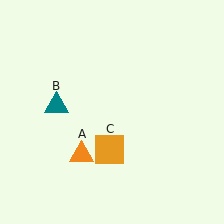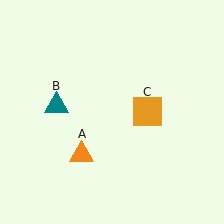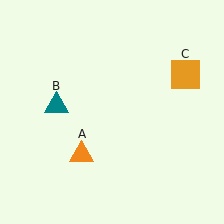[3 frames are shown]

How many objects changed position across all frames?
1 object changed position: orange square (object C).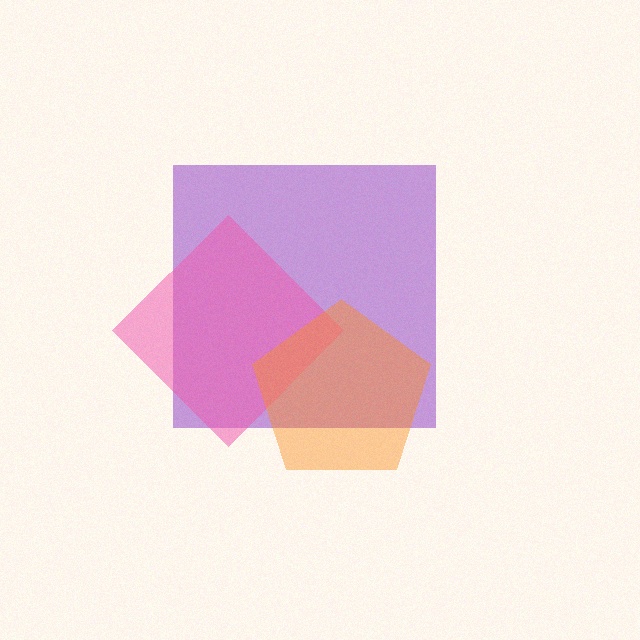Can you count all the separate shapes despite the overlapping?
Yes, there are 3 separate shapes.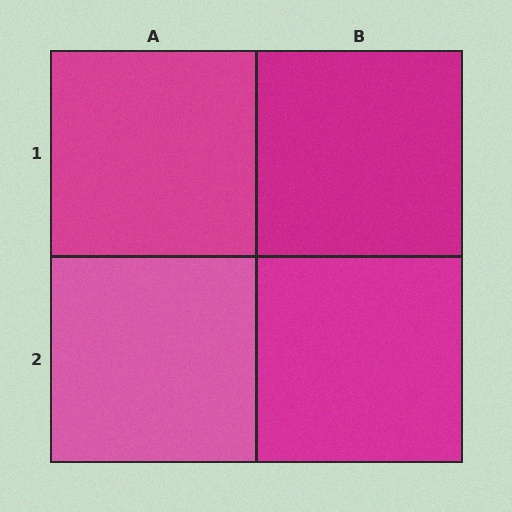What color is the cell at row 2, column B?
Magenta.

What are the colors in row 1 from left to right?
Magenta, magenta.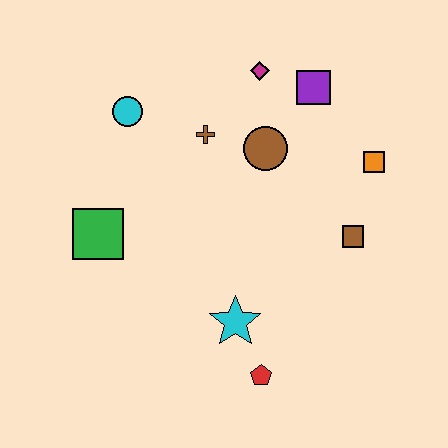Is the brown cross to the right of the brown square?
No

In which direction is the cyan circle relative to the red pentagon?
The cyan circle is above the red pentagon.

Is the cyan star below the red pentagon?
No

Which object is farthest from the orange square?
The green square is farthest from the orange square.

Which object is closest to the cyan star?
The red pentagon is closest to the cyan star.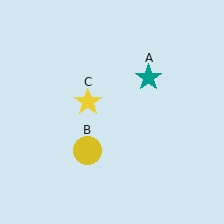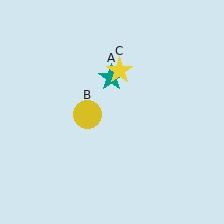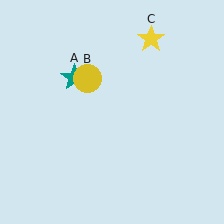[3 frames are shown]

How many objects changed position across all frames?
3 objects changed position: teal star (object A), yellow circle (object B), yellow star (object C).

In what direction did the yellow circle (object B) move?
The yellow circle (object B) moved up.